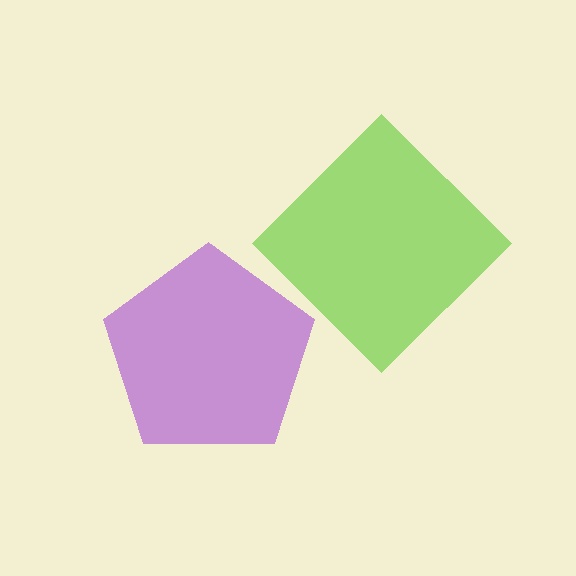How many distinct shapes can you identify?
There are 2 distinct shapes: a lime diamond, a purple pentagon.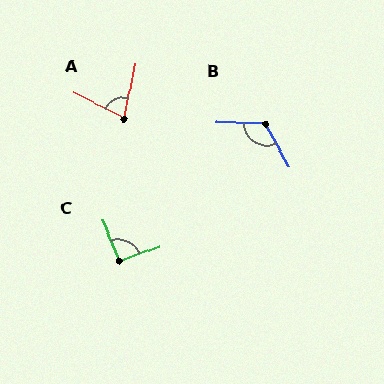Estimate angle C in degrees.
Approximately 92 degrees.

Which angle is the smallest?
A, at approximately 76 degrees.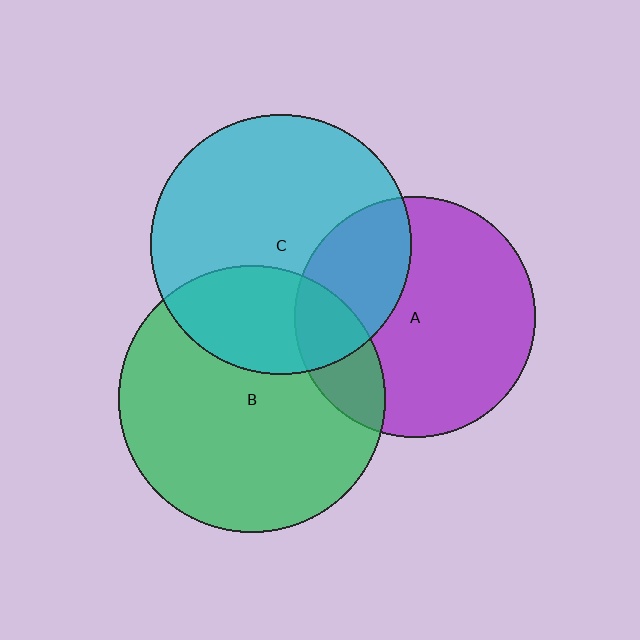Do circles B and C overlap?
Yes.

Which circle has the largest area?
Circle B (green).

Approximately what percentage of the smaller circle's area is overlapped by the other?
Approximately 30%.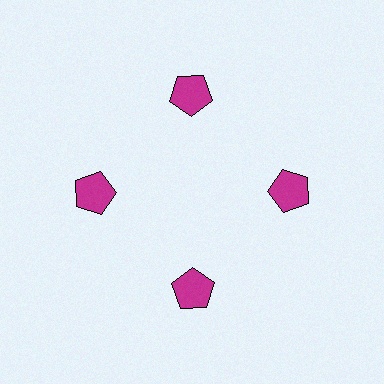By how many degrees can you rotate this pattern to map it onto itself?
The pattern maps onto itself every 90 degrees of rotation.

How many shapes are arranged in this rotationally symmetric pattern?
There are 4 shapes, arranged in 4 groups of 1.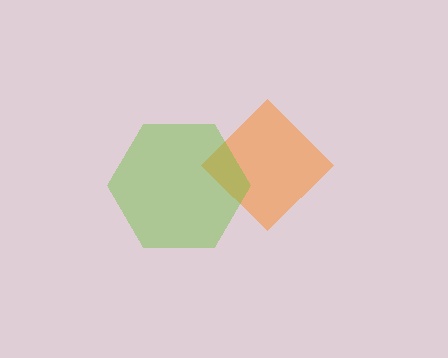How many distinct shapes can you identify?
There are 2 distinct shapes: an orange diamond, a lime hexagon.